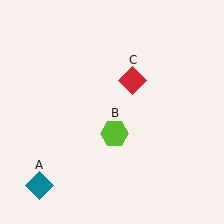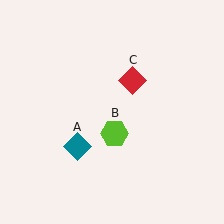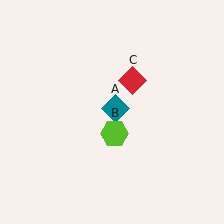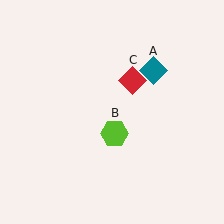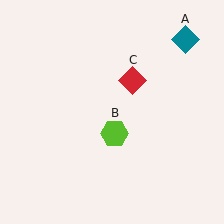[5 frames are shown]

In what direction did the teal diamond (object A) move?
The teal diamond (object A) moved up and to the right.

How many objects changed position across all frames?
1 object changed position: teal diamond (object A).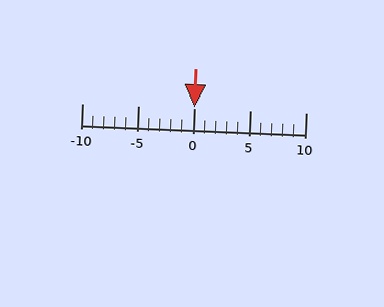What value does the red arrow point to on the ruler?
The red arrow points to approximately 0.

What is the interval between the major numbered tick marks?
The major tick marks are spaced 5 units apart.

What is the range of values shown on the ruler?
The ruler shows values from -10 to 10.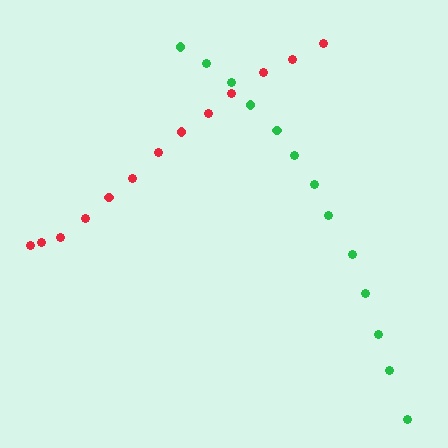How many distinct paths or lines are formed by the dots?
There are 2 distinct paths.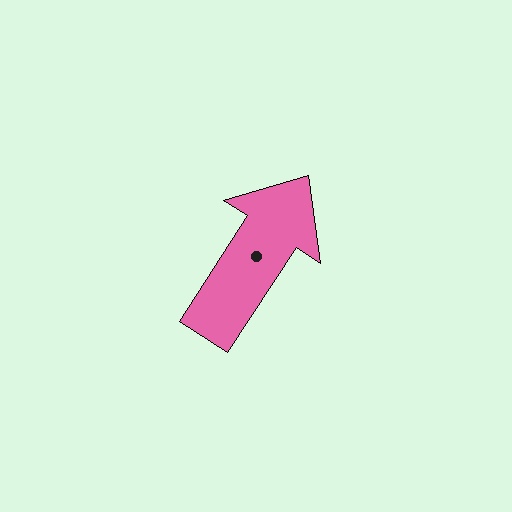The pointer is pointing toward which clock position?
Roughly 1 o'clock.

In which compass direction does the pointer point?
Northeast.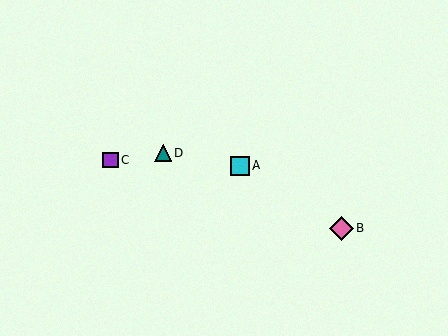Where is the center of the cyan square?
The center of the cyan square is at (240, 166).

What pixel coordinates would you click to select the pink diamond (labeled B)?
Click at (342, 229) to select the pink diamond B.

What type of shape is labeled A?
Shape A is a cyan square.